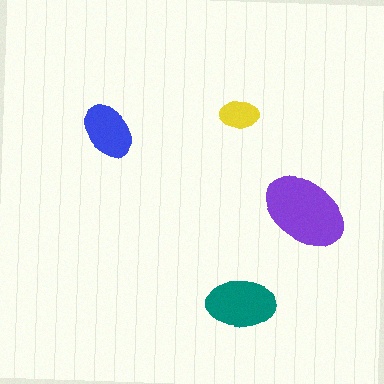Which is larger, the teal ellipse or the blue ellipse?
The teal one.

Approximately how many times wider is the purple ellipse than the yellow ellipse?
About 2 times wider.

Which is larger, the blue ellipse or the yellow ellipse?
The blue one.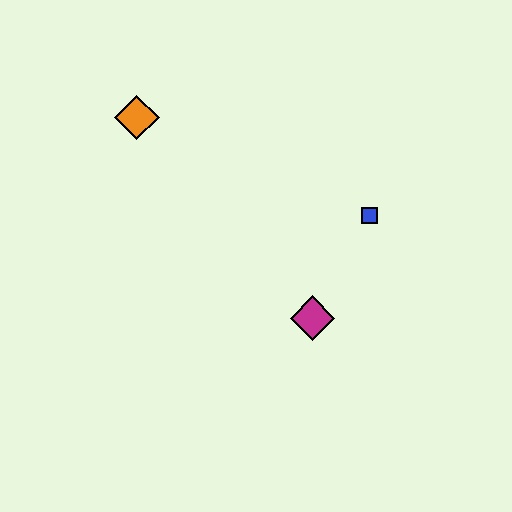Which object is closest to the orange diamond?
The blue square is closest to the orange diamond.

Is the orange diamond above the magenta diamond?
Yes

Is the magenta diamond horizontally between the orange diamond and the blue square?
Yes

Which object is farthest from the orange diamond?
The magenta diamond is farthest from the orange diamond.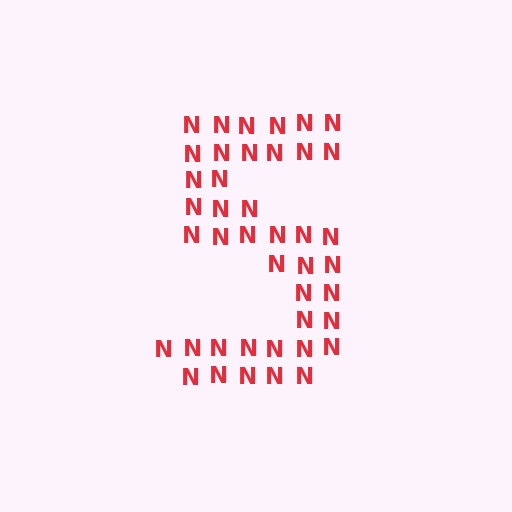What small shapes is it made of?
It is made of small letter N's.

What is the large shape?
The large shape is the digit 5.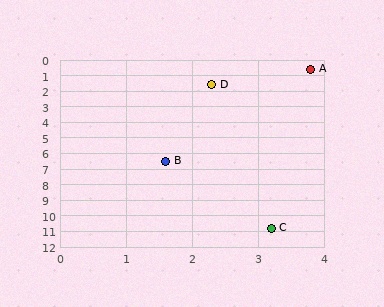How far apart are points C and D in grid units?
Points C and D are about 9.2 grid units apart.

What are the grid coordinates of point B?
Point B is at approximately (1.6, 6.5).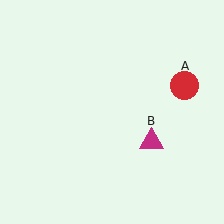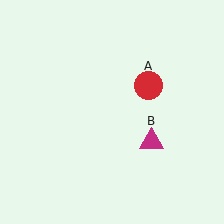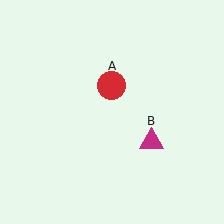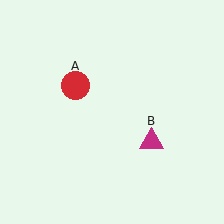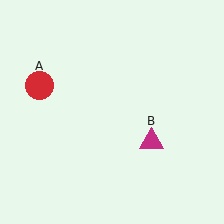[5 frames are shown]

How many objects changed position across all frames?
1 object changed position: red circle (object A).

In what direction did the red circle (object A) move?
The red circle (object A) moved left.